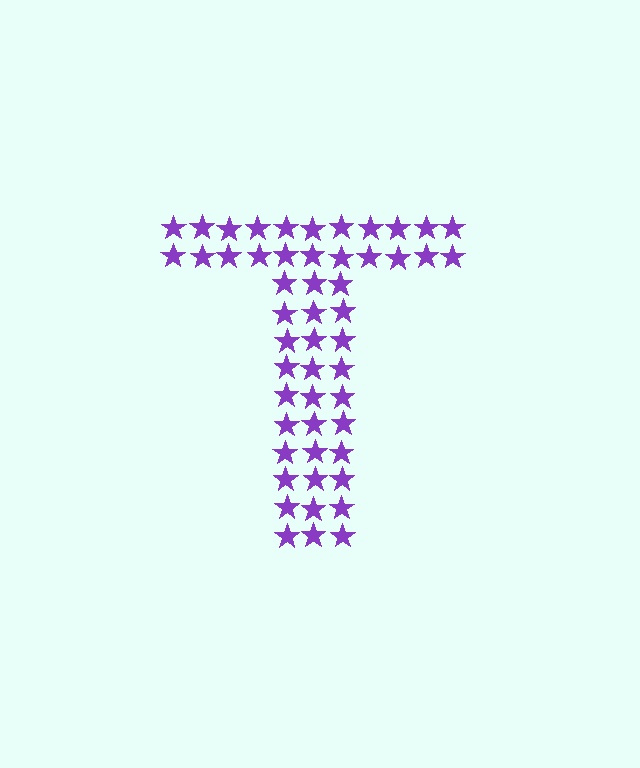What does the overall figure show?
The overall figure shows the letter T.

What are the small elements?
The small elements are stars.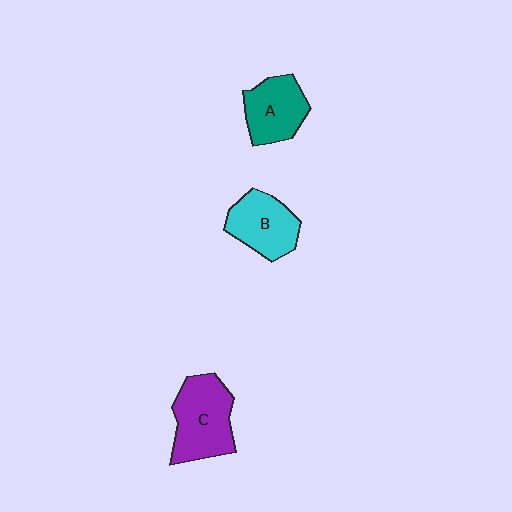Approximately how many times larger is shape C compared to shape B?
Approximately 1.3 times.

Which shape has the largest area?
Shape C (purple).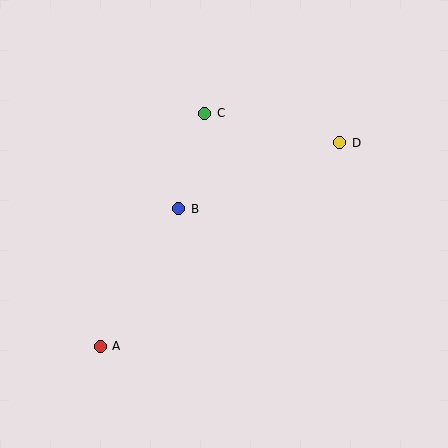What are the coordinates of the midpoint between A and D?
The midpoint between A and D is at (220, 244).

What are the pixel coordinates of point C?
Point C is at (205, 113).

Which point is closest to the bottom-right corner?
Point D is closest to the bottom-right corner.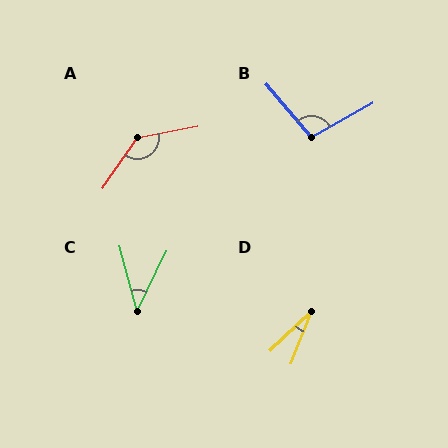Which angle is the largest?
A, at approximately 135 degrees.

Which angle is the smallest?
D, at approximately 25 degrees.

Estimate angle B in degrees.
Approximately 101 degrees.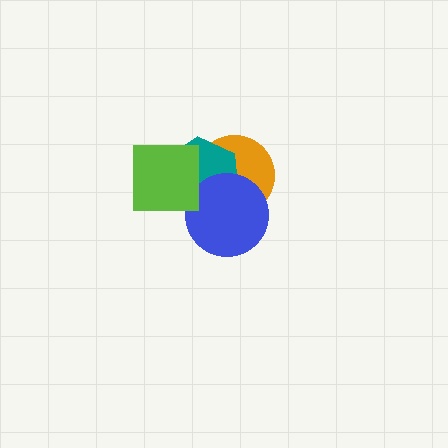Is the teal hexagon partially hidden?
Yes, it is partially covered by another shape.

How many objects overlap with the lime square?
1 object overlaps with the lime square.